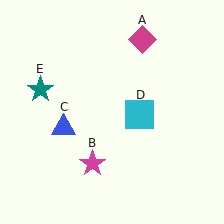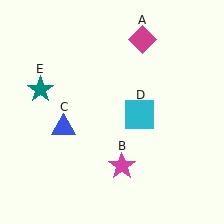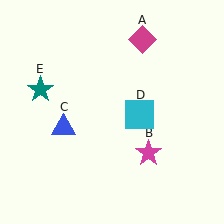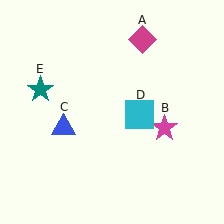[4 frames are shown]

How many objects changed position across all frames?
1 object changed position: magenta star (object B).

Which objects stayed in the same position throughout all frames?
Magenta diamond (object A) and blue triangle (object C) and cyan square (object D) and teal star (object E) remained stationary.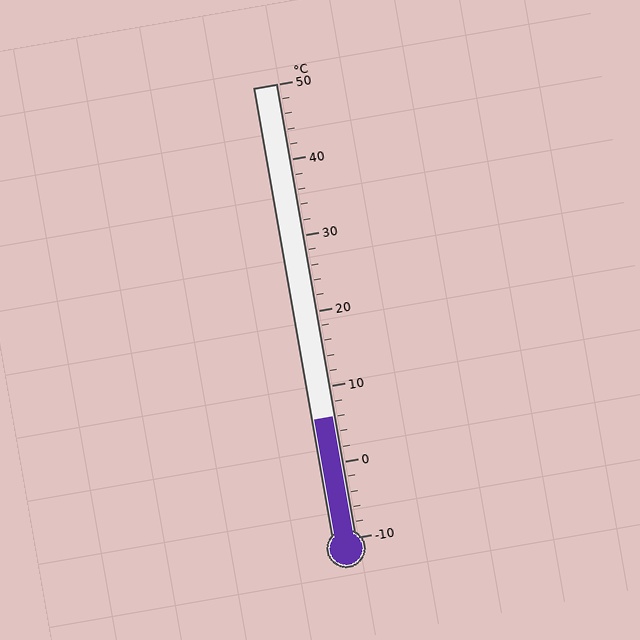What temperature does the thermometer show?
The thermometer shows approximately 6°C.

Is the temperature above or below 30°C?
The temperature is below 30°C.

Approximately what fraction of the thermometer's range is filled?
The thermometer is filled to approximately 25% of its range.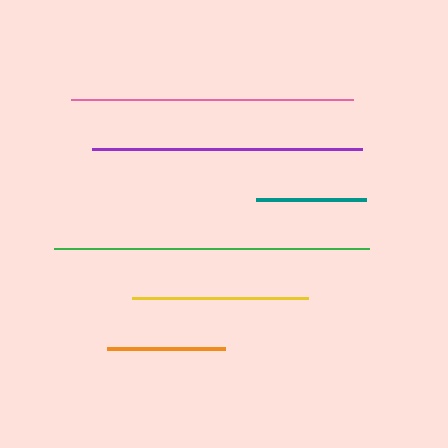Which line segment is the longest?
The green line is the longest at approximately 315 pixels.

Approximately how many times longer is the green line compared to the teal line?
The green line is approximately 2.9 times the length of the teal line.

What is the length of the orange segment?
The orange segment is approximately 118 pixels long.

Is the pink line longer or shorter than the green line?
The green line is longer than the pink line.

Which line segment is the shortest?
The teal line is the shortest at approximately 110 pixels.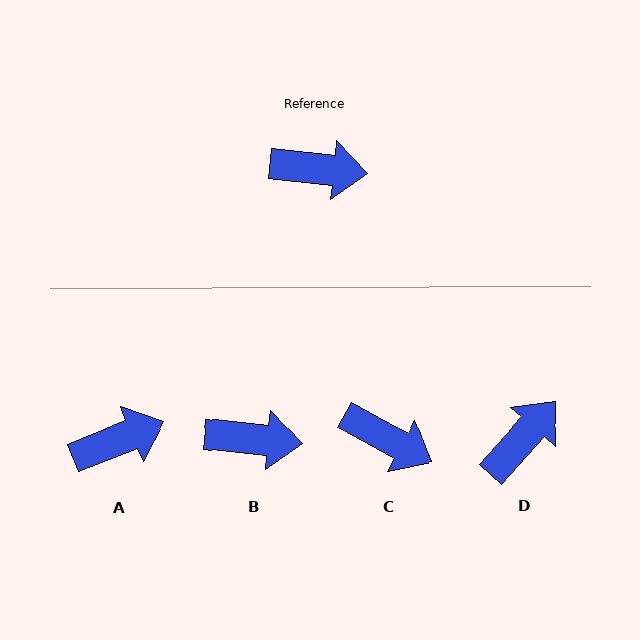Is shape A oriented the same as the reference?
No, it is off by about 28 degrees.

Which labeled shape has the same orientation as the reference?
B.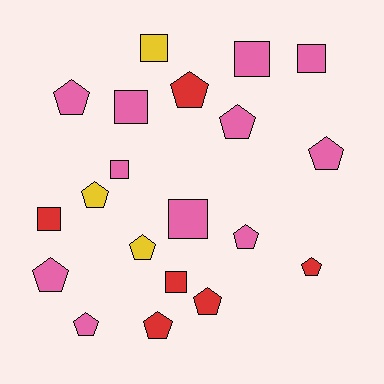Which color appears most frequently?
Pink, with 11 objects.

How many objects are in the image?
There are 20 objects.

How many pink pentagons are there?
There are 6 pink pentagons.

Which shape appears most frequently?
Pentagon, with 12 objects.